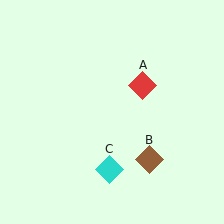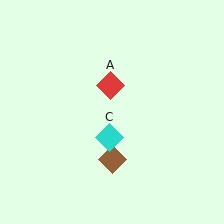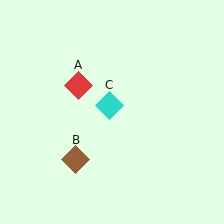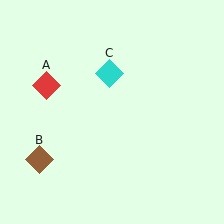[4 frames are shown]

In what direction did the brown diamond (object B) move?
The brown diamond (object B) moved left.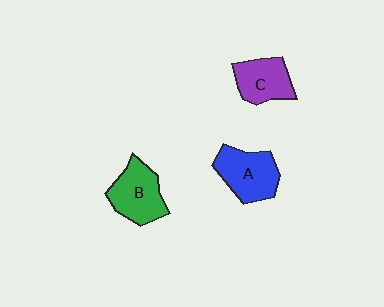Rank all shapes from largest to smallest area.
From largest to smallest: A (blue), B (green), C (purple).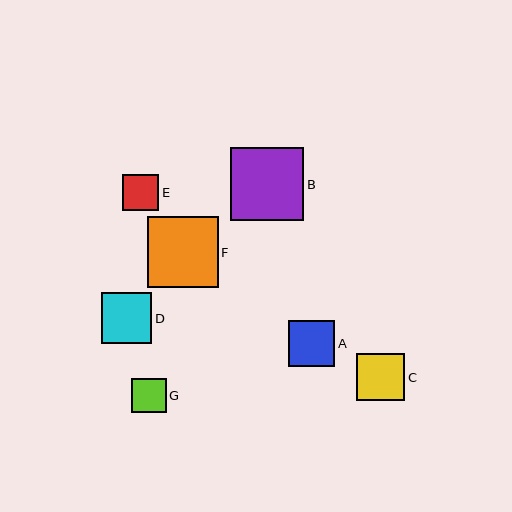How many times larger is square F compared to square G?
Square F is approximately 2.1 times the size of square G.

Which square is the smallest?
Square G is the smallest with a size of approximately 34 pixels.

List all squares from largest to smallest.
From largest to smallest: B, F, D, C, A, E, G.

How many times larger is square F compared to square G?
Square F is approximately 2.1 times the size of square G.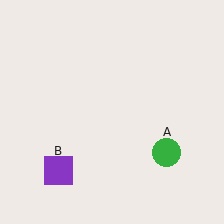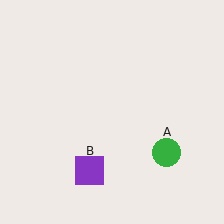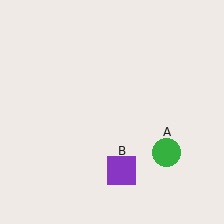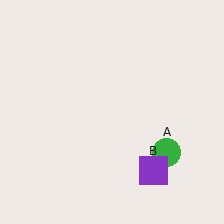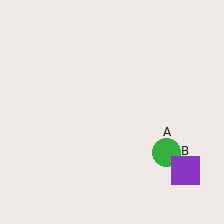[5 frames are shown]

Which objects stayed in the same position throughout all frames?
Green circle (object A) remained stationary.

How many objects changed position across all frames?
1 object changed position: purple square (object B).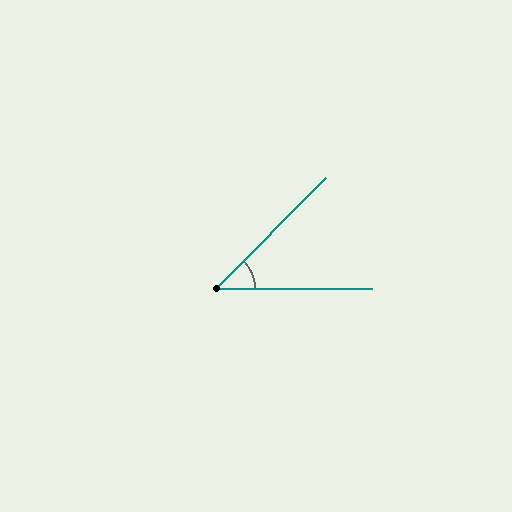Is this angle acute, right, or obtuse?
It is acute.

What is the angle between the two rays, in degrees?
Approximately 45 degrees.